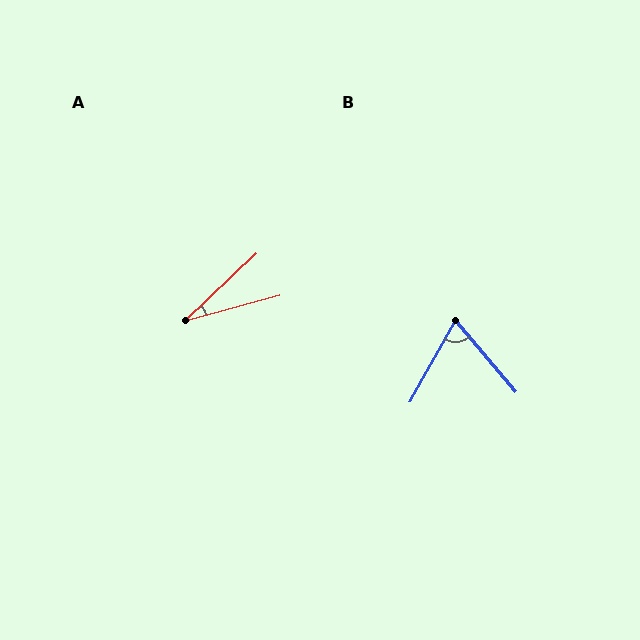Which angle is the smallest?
A, at approximately 28 degrees.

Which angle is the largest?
B, at approximately 70 degrees.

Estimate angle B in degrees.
Approximately 70 degrees.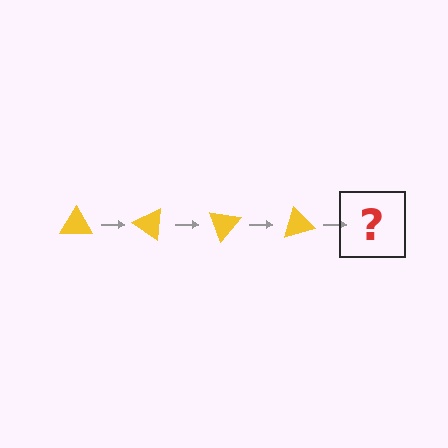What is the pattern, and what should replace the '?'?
The pattern is that the triangle rotates 35 degrees each step. The '?' should be a yellow triangle rotated 140 degrees.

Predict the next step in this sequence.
The next step is a yellow triangle rotated 140 degrees.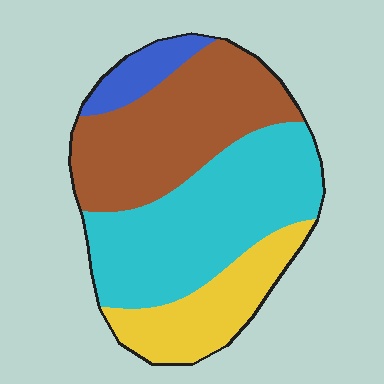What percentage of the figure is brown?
Brown takes up between a quarter and a half of the figure.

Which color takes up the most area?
Cyan, at roughly 40%.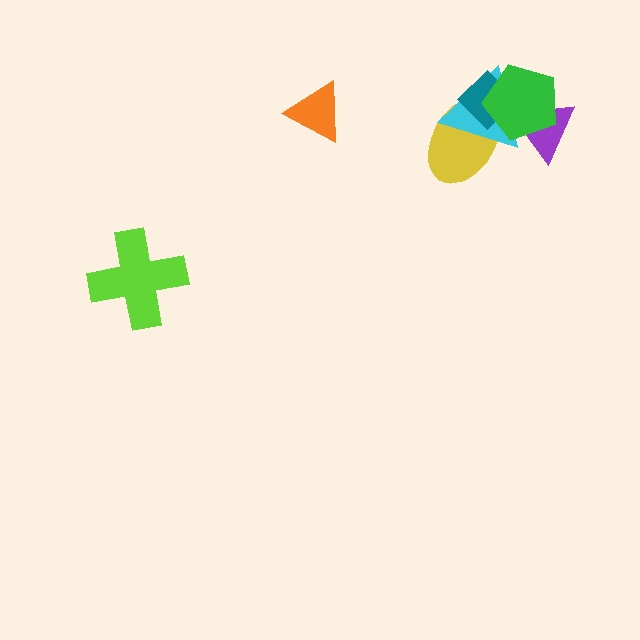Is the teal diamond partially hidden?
Yes, it is partially covered by another shape.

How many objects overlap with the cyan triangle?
4 objects overlap with the cyan triangle.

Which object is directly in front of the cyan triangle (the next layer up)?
The teal diamond is directly in front of the cyan triangle.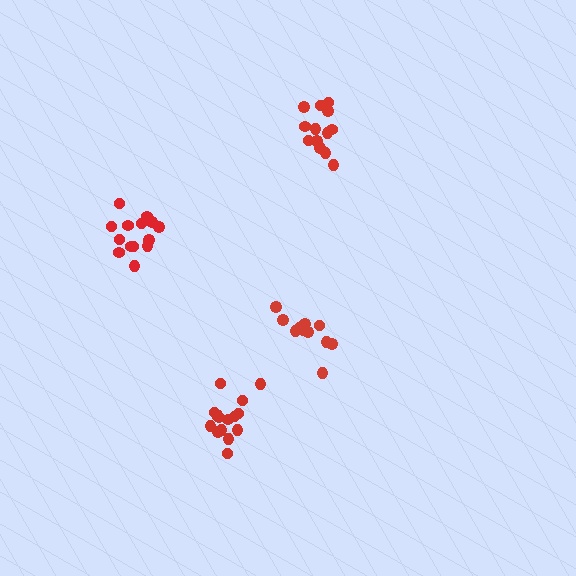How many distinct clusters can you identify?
There are 4 distinct clusters.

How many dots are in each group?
Group 1: 15 dots, Group 2: 14 dots, Group 3: 11 dots, Group 4: 13 dots (53 total).